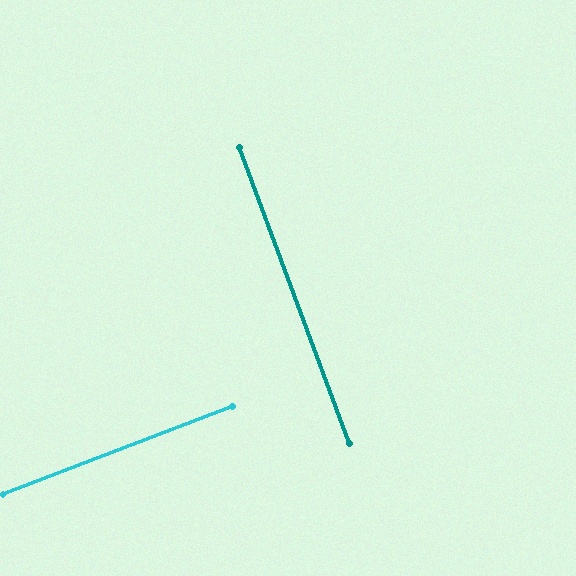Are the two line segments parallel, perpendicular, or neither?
Perpendicular — they meet at approximately 89°.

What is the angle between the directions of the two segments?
Approximately 89 degrees.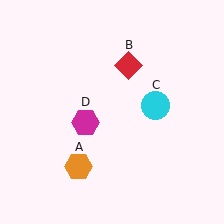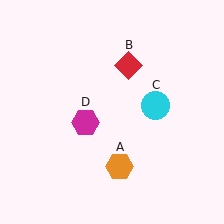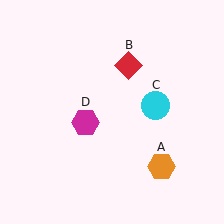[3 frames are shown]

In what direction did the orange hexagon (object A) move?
The orange hexagon (object A) moved right.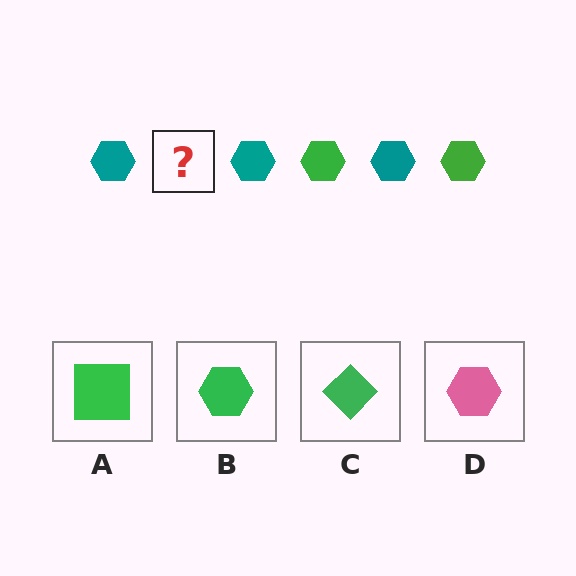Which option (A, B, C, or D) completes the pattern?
B.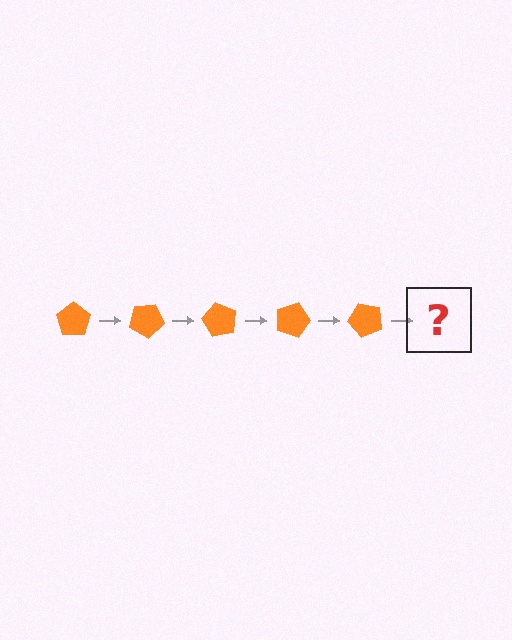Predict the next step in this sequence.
The next step is an orange pentagon rotated 150 degrees.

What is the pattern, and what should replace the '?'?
The pattern is that the pentagon rotates 30 degrees each step. The '?' should be an orange pentagon rotated 150 degrees.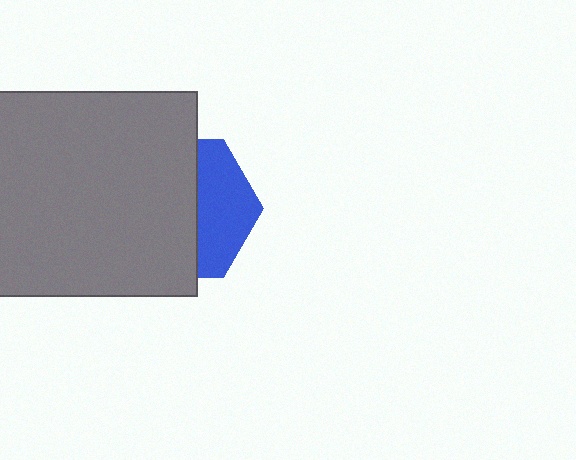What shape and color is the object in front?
The object in front is a gray square.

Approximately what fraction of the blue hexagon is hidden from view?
Roughly 61% of the blue hexagon is hidden behind the gray square.